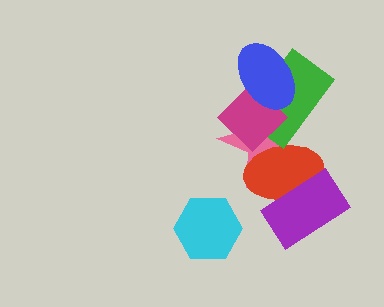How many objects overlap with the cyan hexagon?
0 objects overlap with the cyan hexagon.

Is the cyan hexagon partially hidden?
No, no other shape covers it.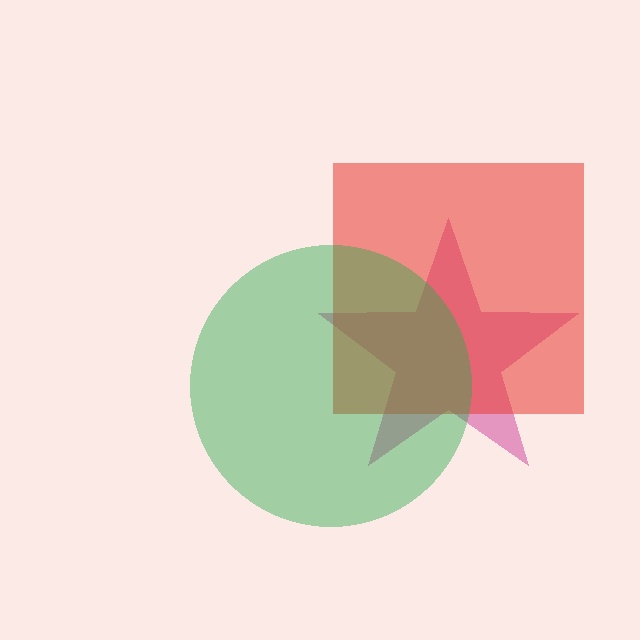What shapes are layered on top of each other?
The layered shapes are: a magenta star, a red square, a green circle.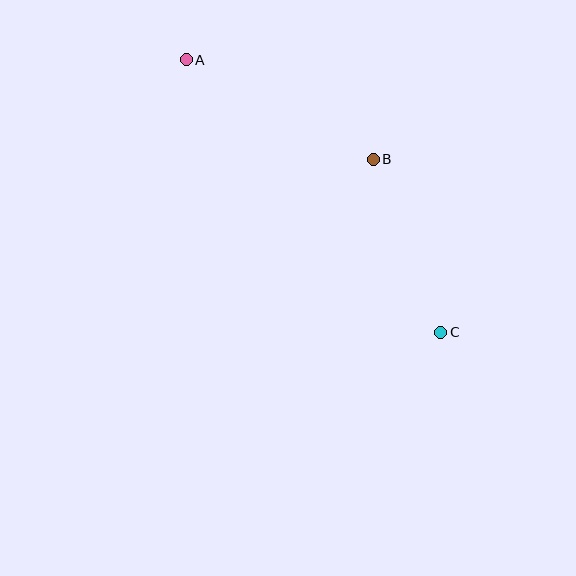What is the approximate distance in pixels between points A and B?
The distance between A and B is approximately 212 pixels.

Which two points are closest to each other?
Points B and C are closest to each other.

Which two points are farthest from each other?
Points A and C are farthest from each other.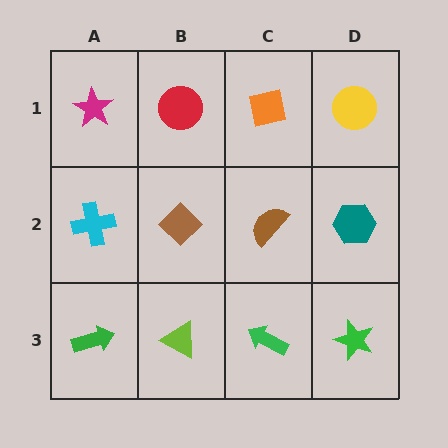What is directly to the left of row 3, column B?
A green arrow.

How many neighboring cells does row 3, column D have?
2.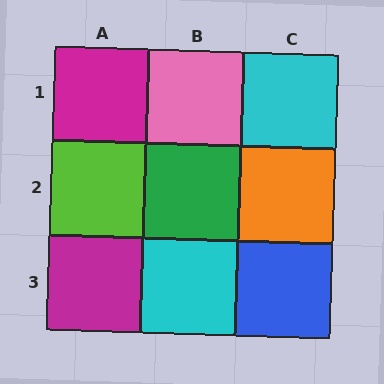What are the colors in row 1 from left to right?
Magenta, pink, cyan.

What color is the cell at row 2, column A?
Lime.